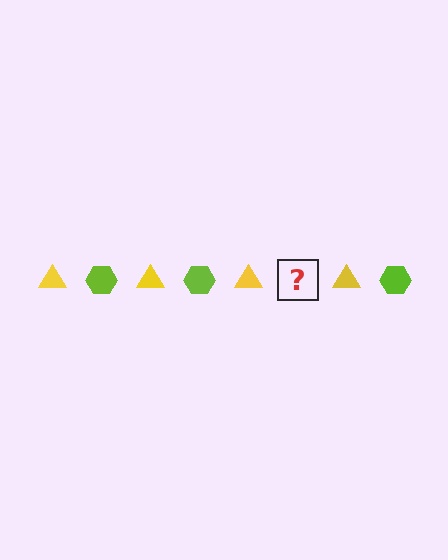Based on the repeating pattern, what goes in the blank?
The blank should be a lime hexagon.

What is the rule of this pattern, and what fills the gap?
The rule is that the pattern alternates between yellow triangle and lime hexagon. The gap should be filled with a lime hexagon.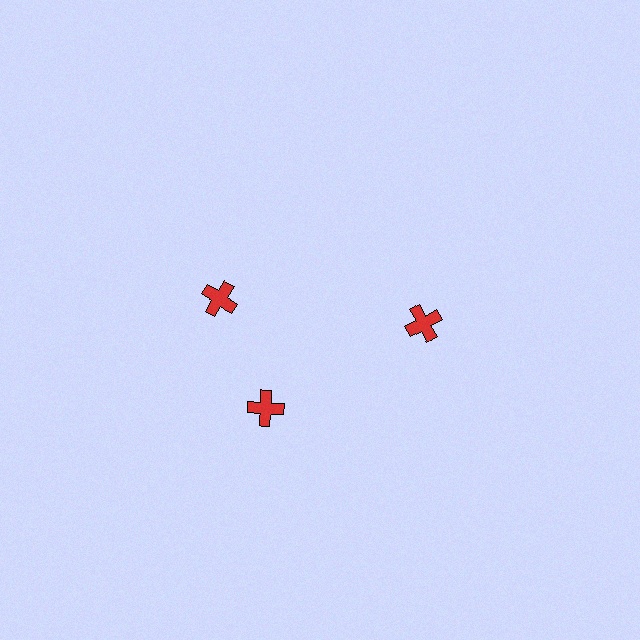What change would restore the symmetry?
The symmetry would be restored by rotating it back into even spacing with its neighbors so that all 3 crosses sit at equal angles and equal distance from the center.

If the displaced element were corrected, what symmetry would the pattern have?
It would have 3-fold rotational symmetry — the pattern would map onto itself every 120 degrees.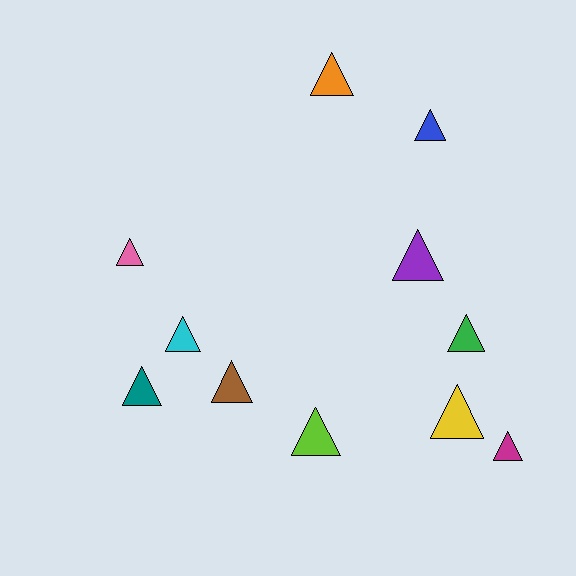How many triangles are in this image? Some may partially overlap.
There are 11 triangles.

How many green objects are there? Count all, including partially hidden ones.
There is 1 green object.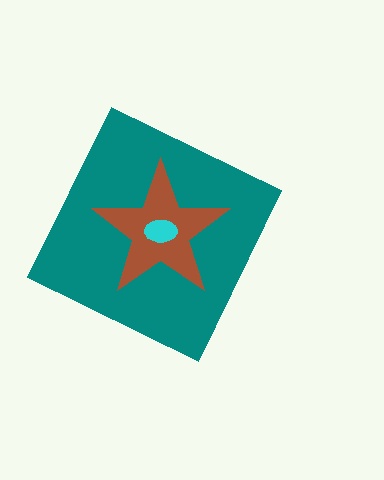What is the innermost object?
The cyan ellipse.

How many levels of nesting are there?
3.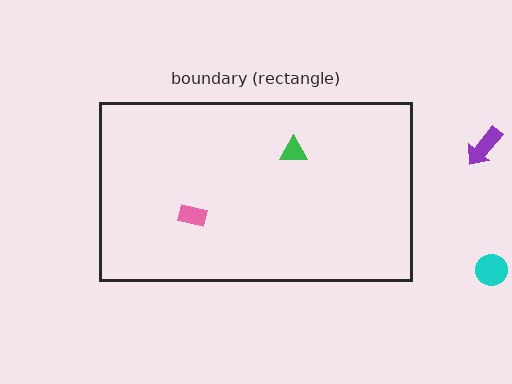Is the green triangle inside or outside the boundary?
Inside.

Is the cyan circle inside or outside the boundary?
Outside.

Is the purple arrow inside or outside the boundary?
Outside.